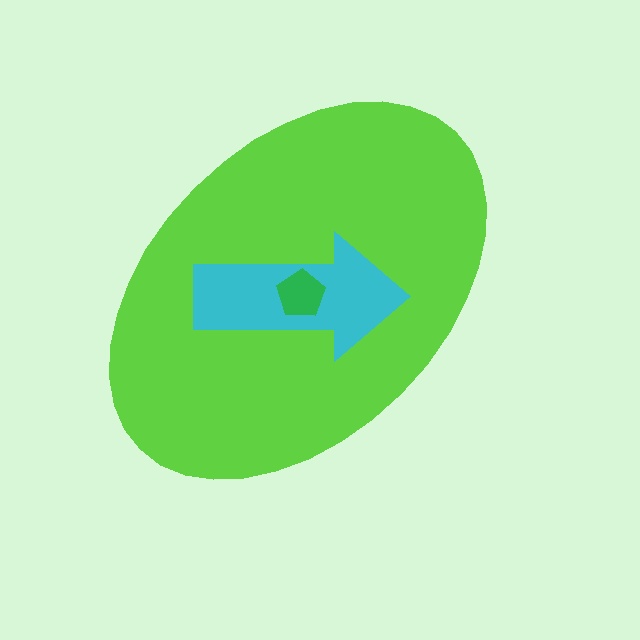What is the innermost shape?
The green pentagon.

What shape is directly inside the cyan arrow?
The green pentagon.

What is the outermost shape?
The lime ellipse.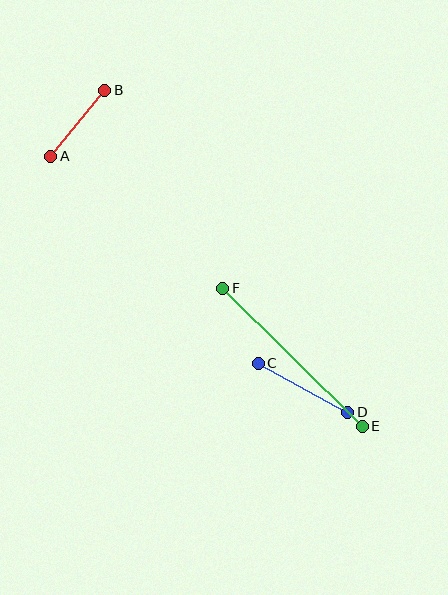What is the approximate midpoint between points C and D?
The midpoint is at approximately (303, 388) pixels.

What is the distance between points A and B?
The distance is approximately 85 pixels.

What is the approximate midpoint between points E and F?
The midpoint is at approximately (292, 357) pixels.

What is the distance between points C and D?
The distance is approximately 102 pixels.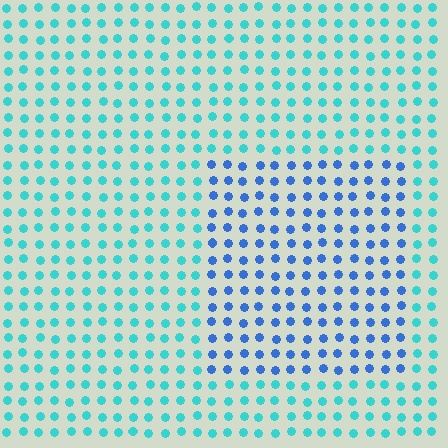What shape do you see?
I see a rectangle.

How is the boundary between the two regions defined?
The boundary is defined purely by a slight shift in hue (about 40 degrees). Spacing, size, and orientation are identical on both sides.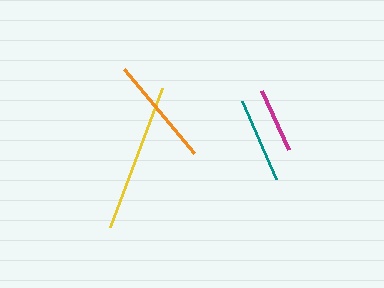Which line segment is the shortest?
The magenta line is the shortest at approximately 65 pixels.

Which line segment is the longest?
The yellow line is the longest at approximately 149 pixels.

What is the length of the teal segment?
The teal segment is approximately 85 pixels long.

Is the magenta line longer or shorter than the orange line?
The orange line is longer than the magenta line.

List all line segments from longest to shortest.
From longest to shortest: yellow, orange, teal, magenta.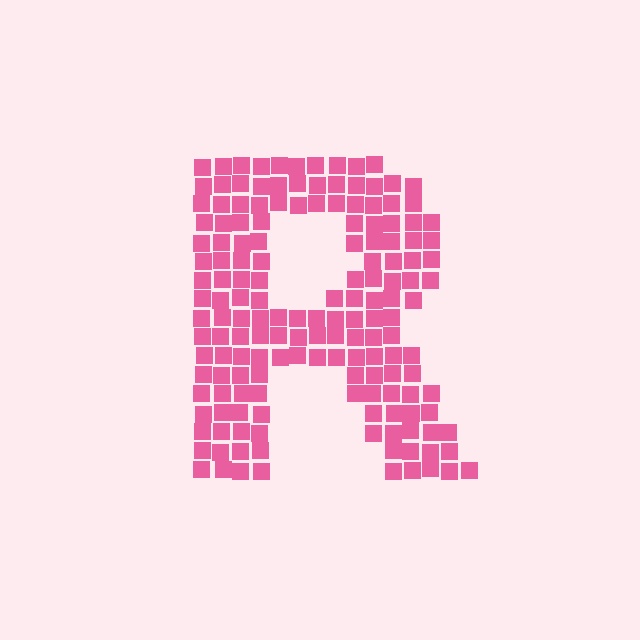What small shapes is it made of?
It is made of small squares.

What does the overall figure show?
The overall figure shows the letter R.